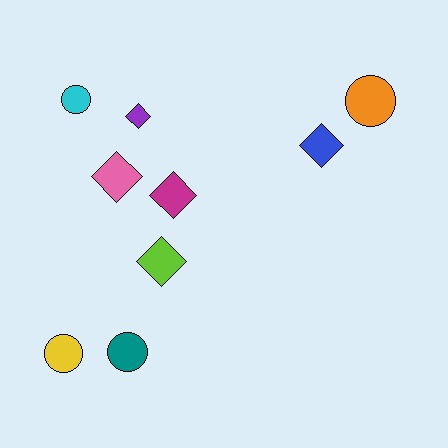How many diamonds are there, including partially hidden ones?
There are 5 diamonds.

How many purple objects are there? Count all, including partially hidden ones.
There is 1 purple object.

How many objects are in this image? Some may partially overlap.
There are 9 objects.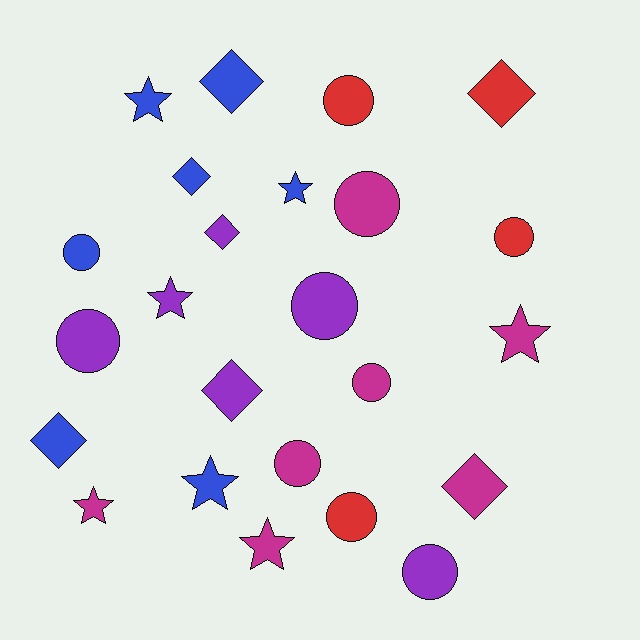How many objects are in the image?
There are 24 objects.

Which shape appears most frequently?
Circle, with 10 objects.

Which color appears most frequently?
Magenta, with 7 objects.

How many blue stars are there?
There are 3 blue stars.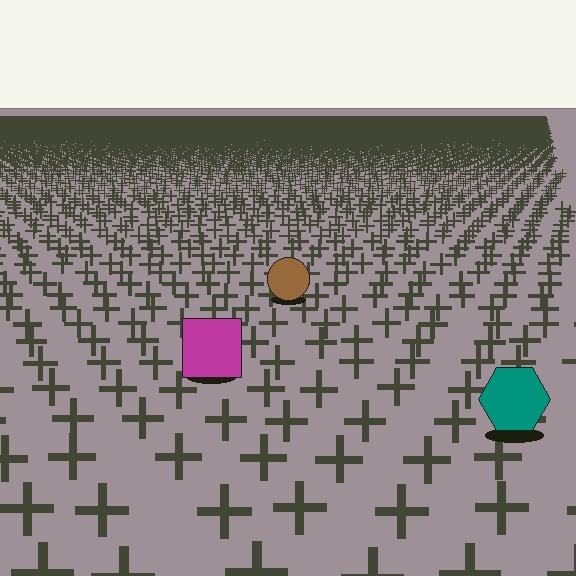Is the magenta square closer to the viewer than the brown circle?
Yes. The magenta square is closer — you can tell from the texture gradient: the ground texture is coarser near it.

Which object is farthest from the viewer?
The brown circle is farthest from the viewer. It appears smaller and the ground texture around it is denser.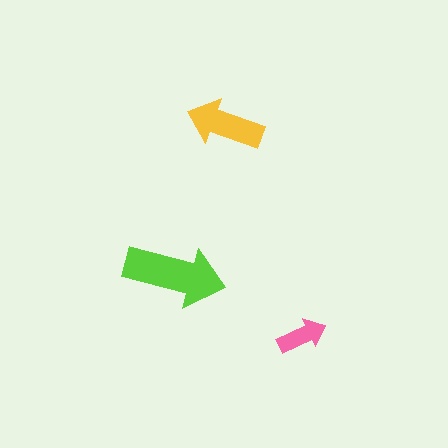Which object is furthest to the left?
The lime arrow is leftmost.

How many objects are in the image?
There are 3 objects in the image.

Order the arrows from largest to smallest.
the lime one, the yellow one, the pink one.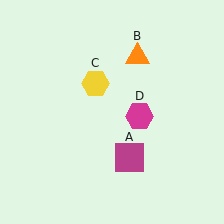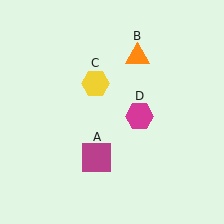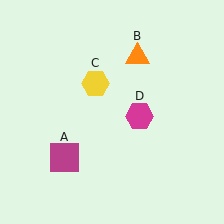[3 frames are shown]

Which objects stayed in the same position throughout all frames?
Orange triangle (object B) and yellow hexagon (object C) and magenta hexagon (object D) remained stationary.